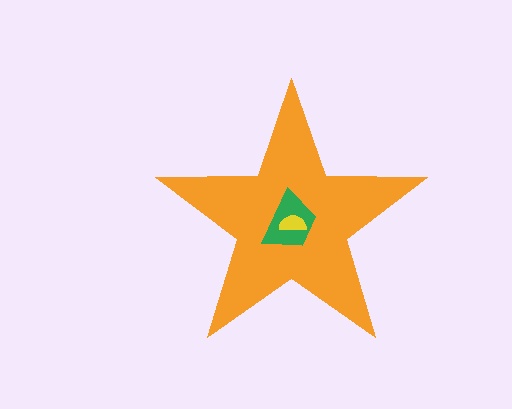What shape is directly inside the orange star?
The green trapezoid.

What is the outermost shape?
The orange star.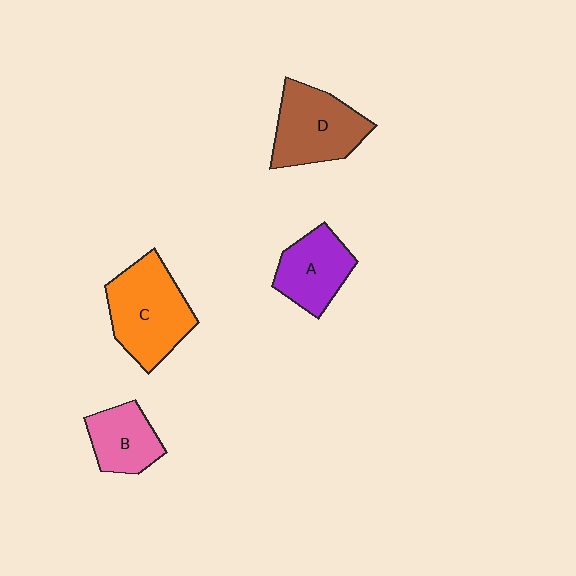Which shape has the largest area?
Shape C (orange).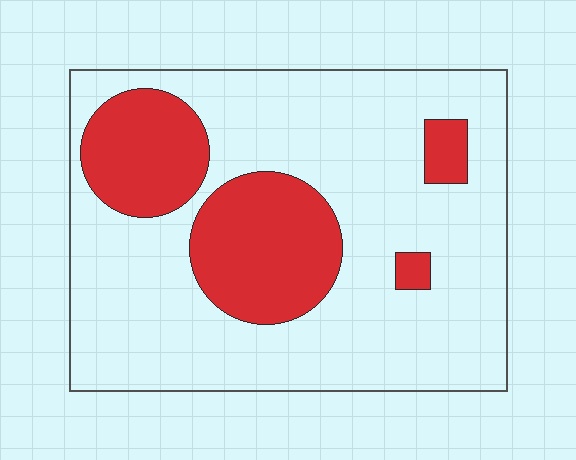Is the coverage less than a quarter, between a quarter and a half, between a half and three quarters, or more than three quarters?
Between a quarter and a half.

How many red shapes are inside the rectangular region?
4.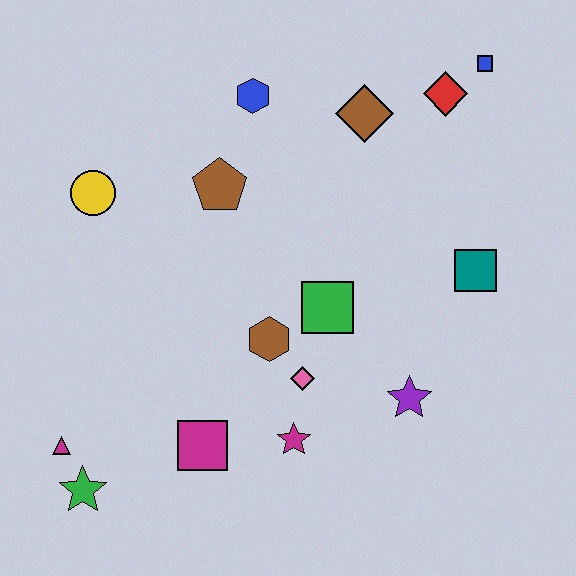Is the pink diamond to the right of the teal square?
No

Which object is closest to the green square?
The brown hexagon is closest to the green square.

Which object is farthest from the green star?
The blue square is farthest from the green star.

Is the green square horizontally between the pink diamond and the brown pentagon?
No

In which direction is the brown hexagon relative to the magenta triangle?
The brown hexagon is to the right of the magenta triangle.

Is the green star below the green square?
Yes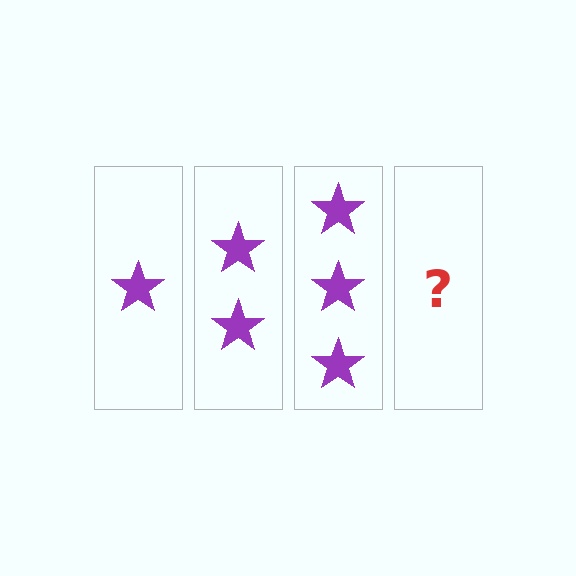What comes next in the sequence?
The next element should be 4 stars.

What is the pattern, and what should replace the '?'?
The pattern is that each step adds one more star. The '?' should be 4 stars.